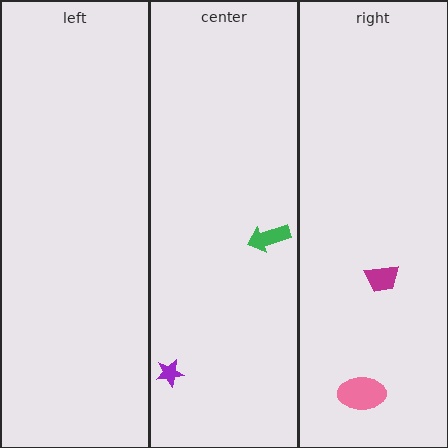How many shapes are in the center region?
2.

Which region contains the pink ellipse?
The right region.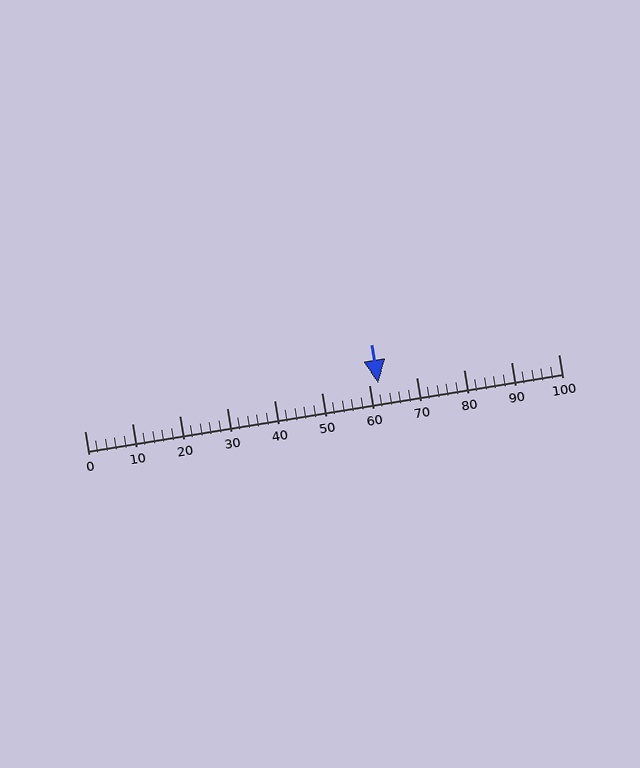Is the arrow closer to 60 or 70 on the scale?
The arrow is closer to 60.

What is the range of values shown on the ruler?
The ruler shows values from 0 to 100.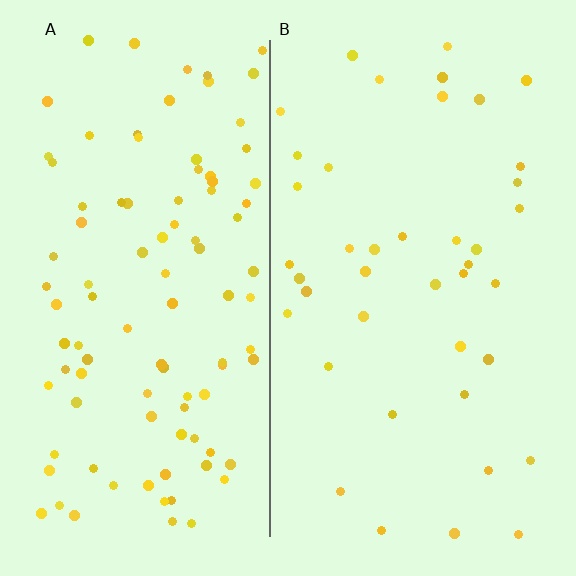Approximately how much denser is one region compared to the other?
Approximately 2.4× — region A over region B.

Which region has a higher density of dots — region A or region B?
A (the left).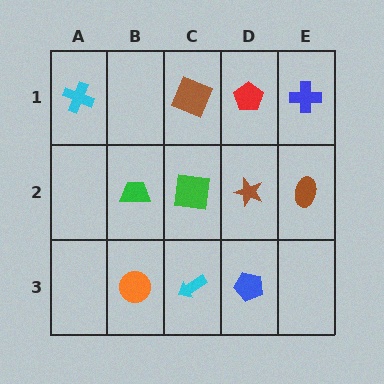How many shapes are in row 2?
4 shapes.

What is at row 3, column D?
A blue pentagon.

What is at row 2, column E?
A brown ellipse.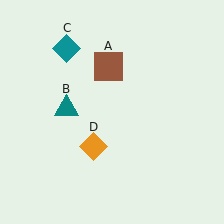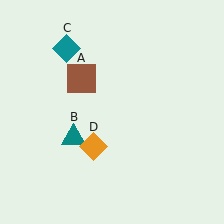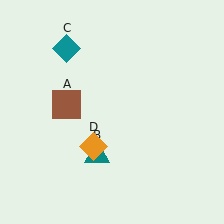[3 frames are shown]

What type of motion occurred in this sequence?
The brown square (object A), teal triangle (object B) rotated counterclockwise around the center of the scene.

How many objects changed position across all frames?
2 objects changed position: brown square (object A), teal triangle (object B).